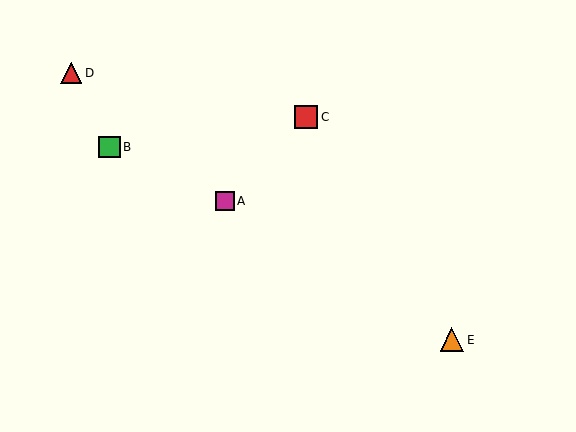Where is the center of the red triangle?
The center of the red triangle is at (71, 73).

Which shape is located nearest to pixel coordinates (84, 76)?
The red triangle (labeled D) at (71, 73) is nearest to that location.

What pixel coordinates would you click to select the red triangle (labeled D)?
Click at (71, 73) to select the red triangle D.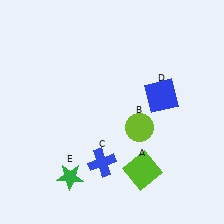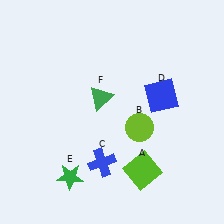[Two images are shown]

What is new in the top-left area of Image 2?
A green triangle (F) was added in the top-left area of Image 2.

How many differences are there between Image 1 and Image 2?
There is 1 difference between the two images.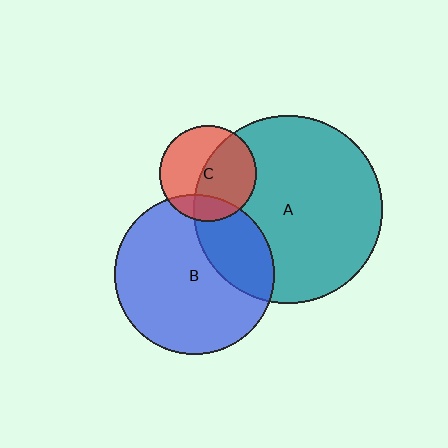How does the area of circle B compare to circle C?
Approximately 2.7 times.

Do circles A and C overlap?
Yes.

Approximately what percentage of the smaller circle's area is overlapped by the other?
Approximately 55%.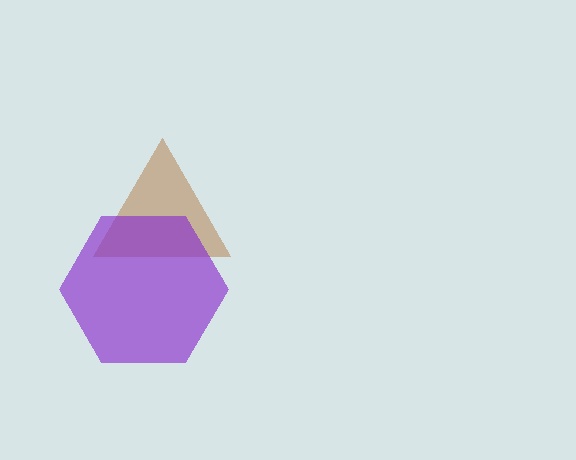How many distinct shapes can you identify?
There are 2 distinct shapes: a brown triangle, a purple hexagon.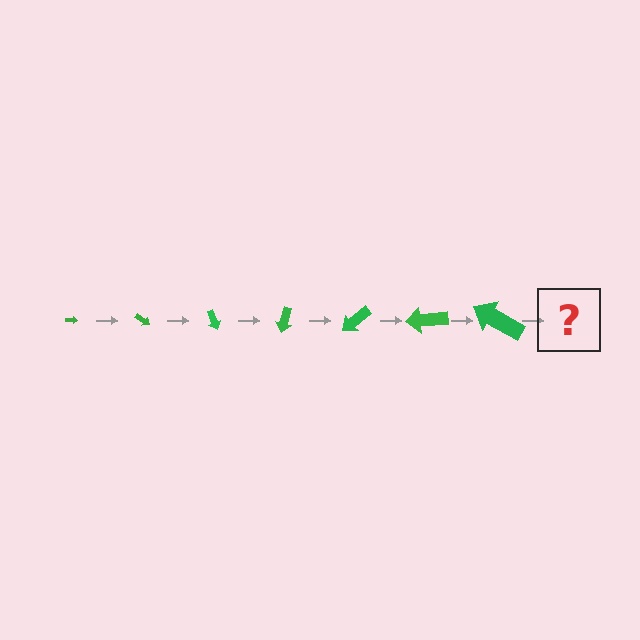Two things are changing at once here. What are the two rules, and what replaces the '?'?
The two rules are that the arrow grows larger each step and it rotates 35 degrees each step. The '?' should be an arrow, larger than the previous one and rotated 245 degrees from the start.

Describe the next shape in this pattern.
It should be an arrow, larger than the previous one and rotated 245 degrees from the start.